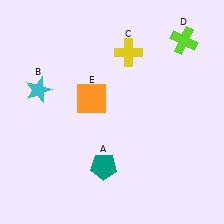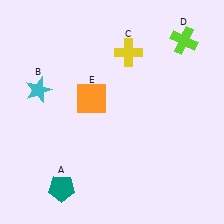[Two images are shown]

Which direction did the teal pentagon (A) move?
The teal pentagon (A) moved left.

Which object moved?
The teal pentagon (A) moved left.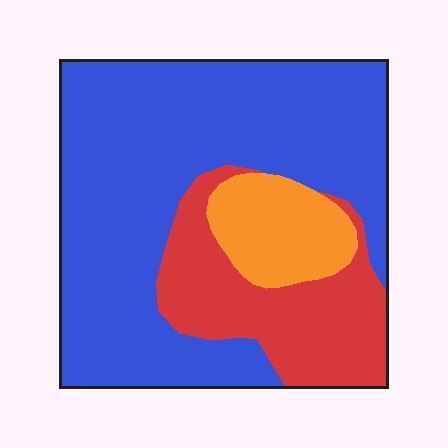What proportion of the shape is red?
Red takes up less than a quarter of the shape.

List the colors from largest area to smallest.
From largest to smallest: blue, red, orange.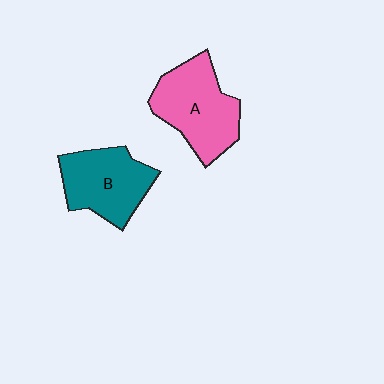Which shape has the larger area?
Shape A (pink).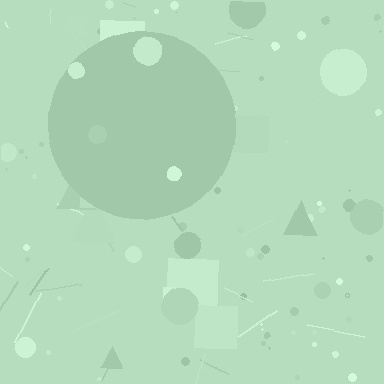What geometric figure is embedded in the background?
A circle is embedded in the background.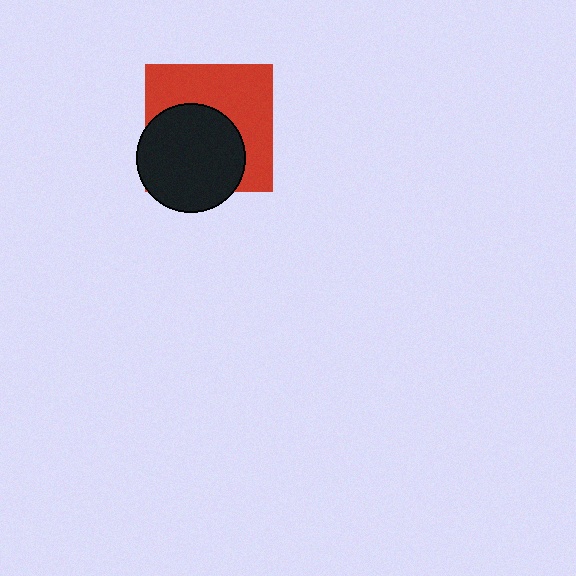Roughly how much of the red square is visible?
About half of it is visible (roughly 52%).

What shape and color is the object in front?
The object in front is a black circle.